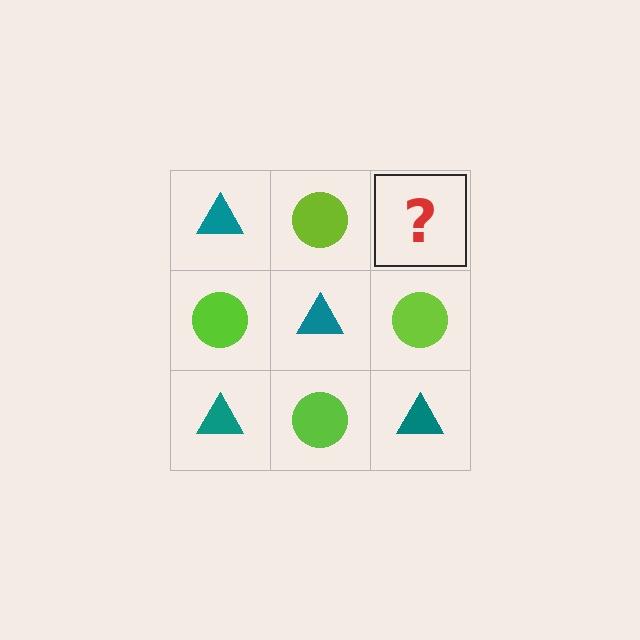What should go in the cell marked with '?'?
The missing cell should contain a teal triangle.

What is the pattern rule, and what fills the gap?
The rule is that it alternates teal triangle and lime circle in a checkerboard pattern. The gap should be filled with a teal triangle.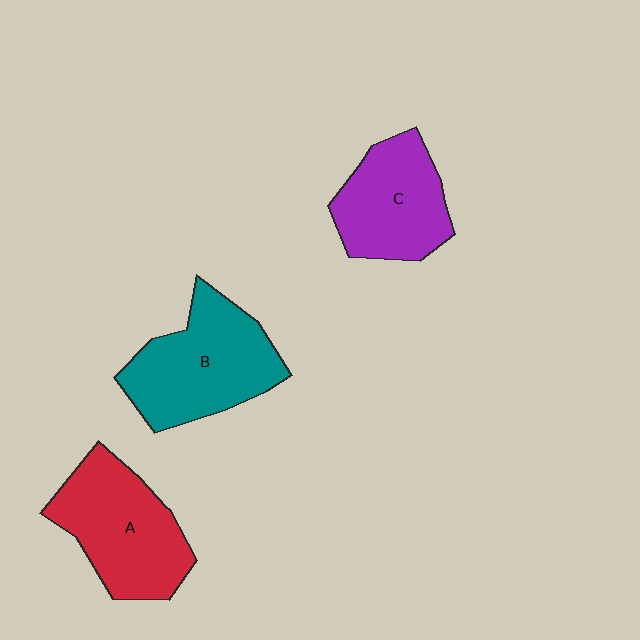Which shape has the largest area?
Shape B (teal).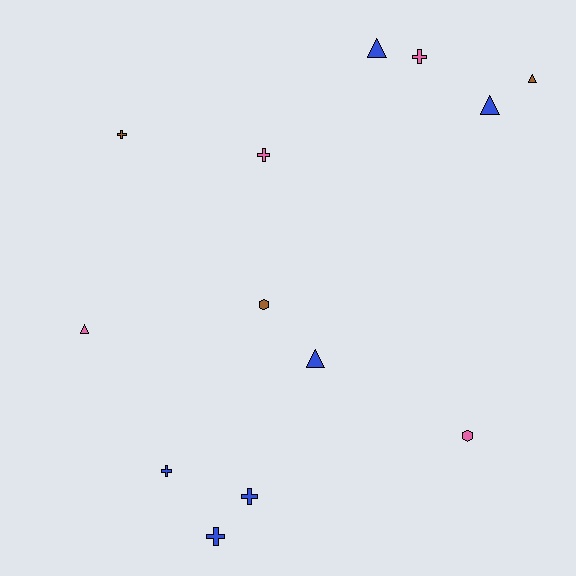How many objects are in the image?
There are 13 objects.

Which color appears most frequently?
Blue, with 6 objects.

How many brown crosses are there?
There is 1 brown cross.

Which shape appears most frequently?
Cross, with 6 objects.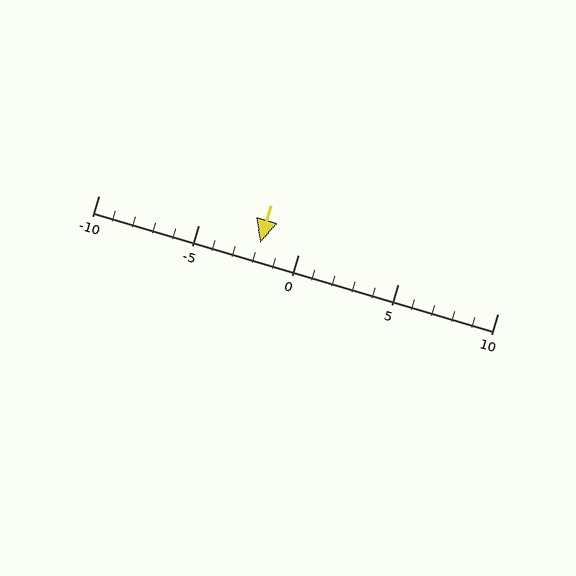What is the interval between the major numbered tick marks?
The major tick marks are spaced 5 units apart.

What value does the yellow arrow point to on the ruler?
The yellow arrow points to approximately -2.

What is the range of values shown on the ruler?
The ruler shows values from -10 to 10.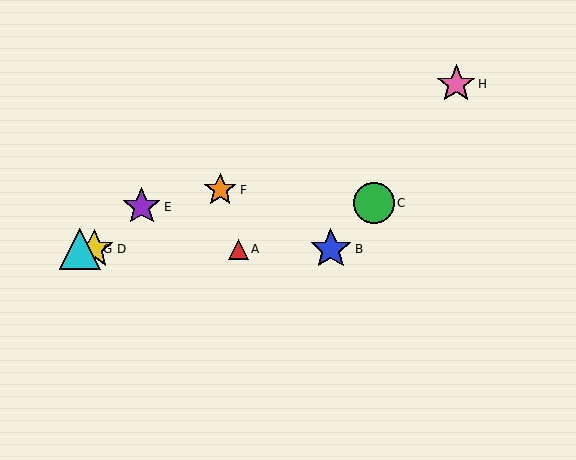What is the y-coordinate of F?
Object F is at y≈190.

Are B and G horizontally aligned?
Yes, both are at y≈249.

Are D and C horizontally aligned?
No, D is at y≈249 and C is at y≈203.